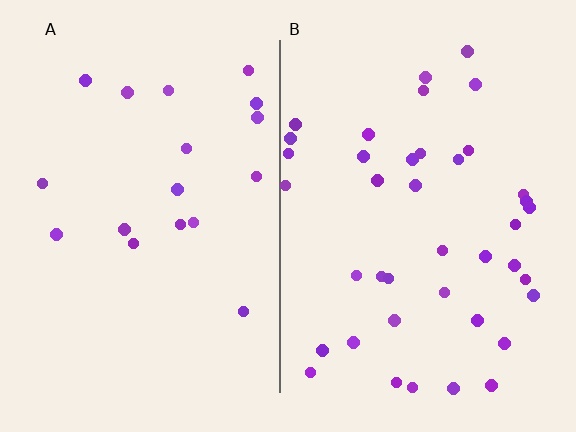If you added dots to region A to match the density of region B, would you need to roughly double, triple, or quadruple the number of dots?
Approximately double.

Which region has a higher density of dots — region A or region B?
B (the right).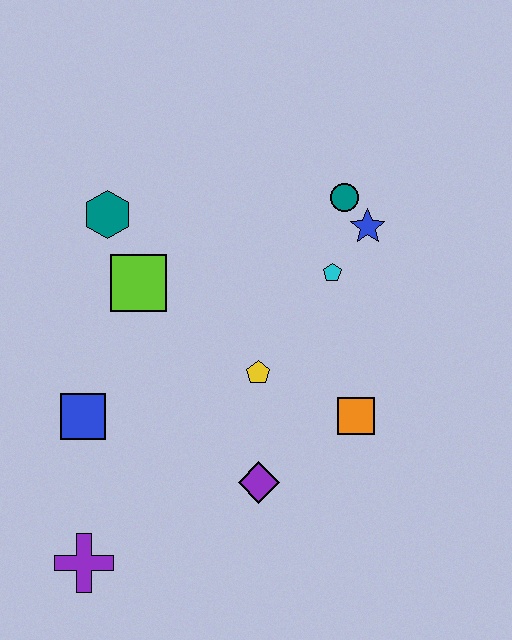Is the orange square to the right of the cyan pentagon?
Yes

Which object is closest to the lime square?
The teal hexagon is closest to the lime square.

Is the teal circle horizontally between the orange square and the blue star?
No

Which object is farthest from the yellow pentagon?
The purple cross is farthest from the yellow pentagon.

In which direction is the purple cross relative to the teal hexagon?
The purple cross is below the teal hexagon.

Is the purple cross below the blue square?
Yes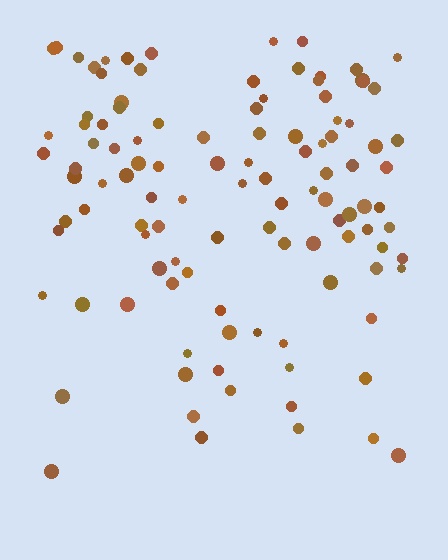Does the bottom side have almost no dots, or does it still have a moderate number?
Still a moderate number, just noticeably fewer than the top.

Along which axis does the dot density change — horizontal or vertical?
Vertical.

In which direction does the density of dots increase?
From bottom to top, with the top side densest.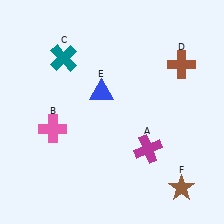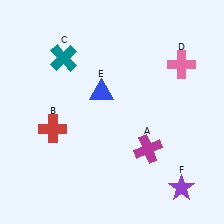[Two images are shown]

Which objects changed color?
B changed from pink to red. D changed from brown to pink. F changed from brown to purple.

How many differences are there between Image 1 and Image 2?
There are 3 differences between the two images.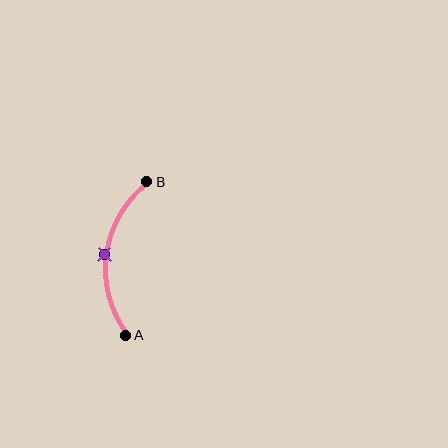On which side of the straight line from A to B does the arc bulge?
The arc bulges to the left of the straight line connecting A and B.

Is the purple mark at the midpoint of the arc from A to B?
Yes. The purple mark lies on the arc at equal arc-length from both A and B — it is the arc midpoint.